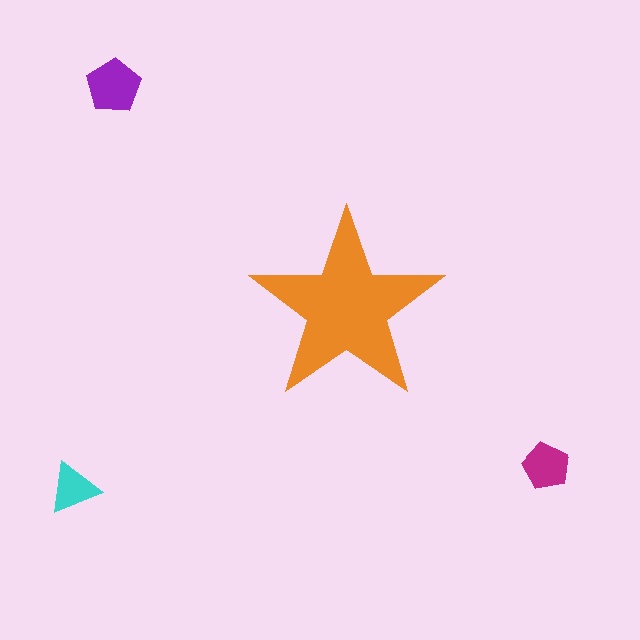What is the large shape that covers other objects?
An orange star.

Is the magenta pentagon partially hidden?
No, the magenta pentagon is fully visible.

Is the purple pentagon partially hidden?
No, the purple pentagon is fully visible.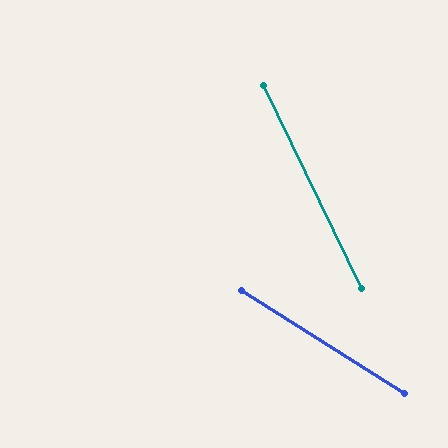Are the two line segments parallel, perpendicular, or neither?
Neither parallel nor perpendicular — they differ by about 32°.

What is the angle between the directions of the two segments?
Approximately 32 degrees.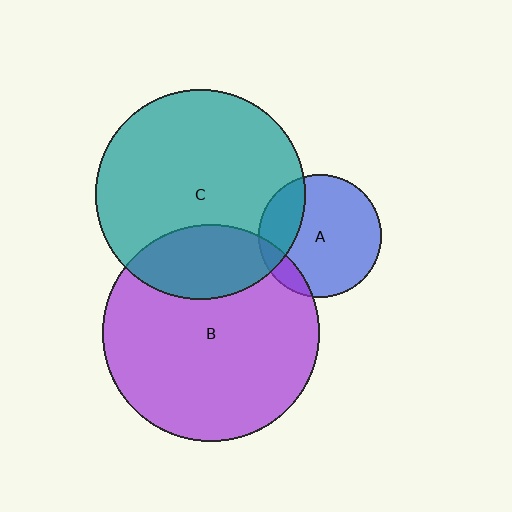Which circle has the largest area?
Circle B (purple).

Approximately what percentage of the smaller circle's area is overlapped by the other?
Approximately 10%.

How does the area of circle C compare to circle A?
Approximately 2.9 times.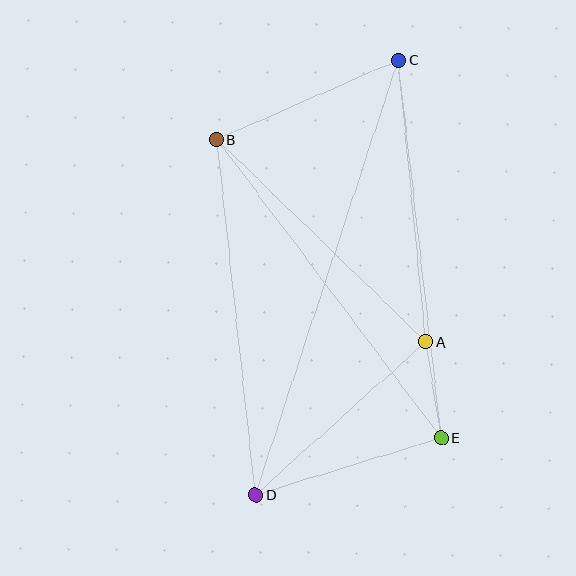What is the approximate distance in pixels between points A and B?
The distance between A and B is approximately 291 pixels.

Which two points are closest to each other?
Points A and E are closest to each other.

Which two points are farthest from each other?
Points C and D are farthest from each other.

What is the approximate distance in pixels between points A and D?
The distance between A and D is approximately 229 pixels.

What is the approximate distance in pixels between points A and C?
The distance between A and C is approximately 283 pixels.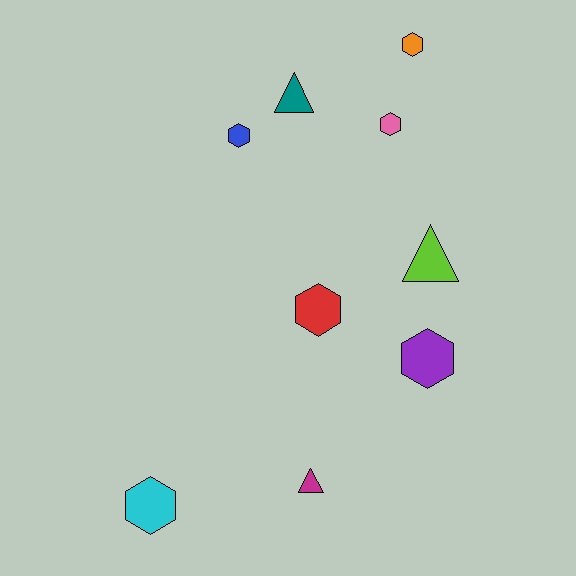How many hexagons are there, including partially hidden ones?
There are 6 hexagons.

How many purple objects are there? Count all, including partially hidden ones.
There is 1 purple object.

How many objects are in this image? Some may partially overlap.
There are 9 objects.